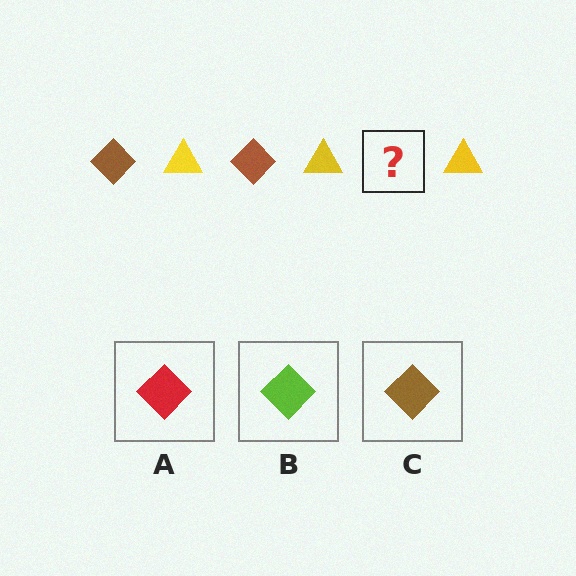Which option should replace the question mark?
Option C.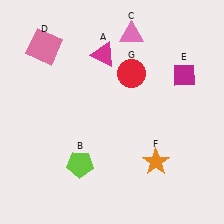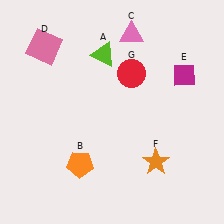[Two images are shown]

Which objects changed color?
A changed from magenta to lime. B changed from lime to orange.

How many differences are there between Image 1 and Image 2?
There are 2 differences between the two images.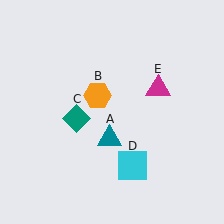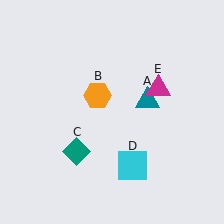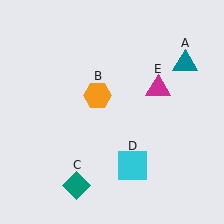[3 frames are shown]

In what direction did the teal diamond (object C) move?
The teal diamond (object C) moved down.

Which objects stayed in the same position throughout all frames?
Orange hexagon (object B) and cyan square (object D) and magenta triangle (object E) remained stationary.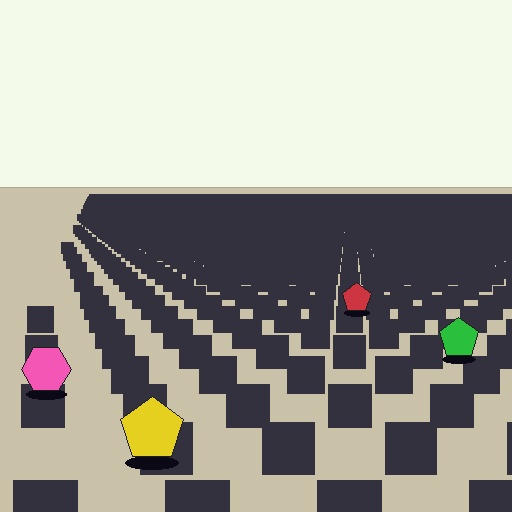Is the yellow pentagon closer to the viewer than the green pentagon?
Yes. The yellow pentagon is closer — you can tell from the texture gradient: the ground texture is coarser near it.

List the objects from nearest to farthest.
From nearest to farthest: the yellow pentagon, the pink hexagon, the green pentagon, the red pentagon.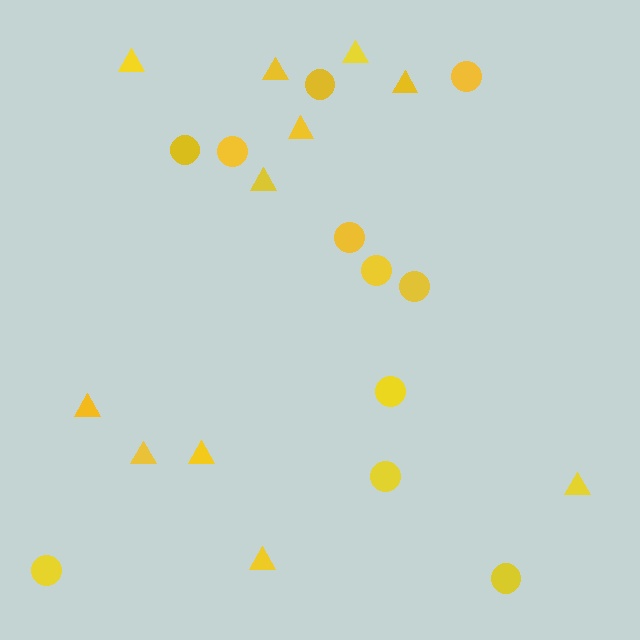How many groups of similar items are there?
There are 2 groups: one group of circles (11) and one group of triangles (11).